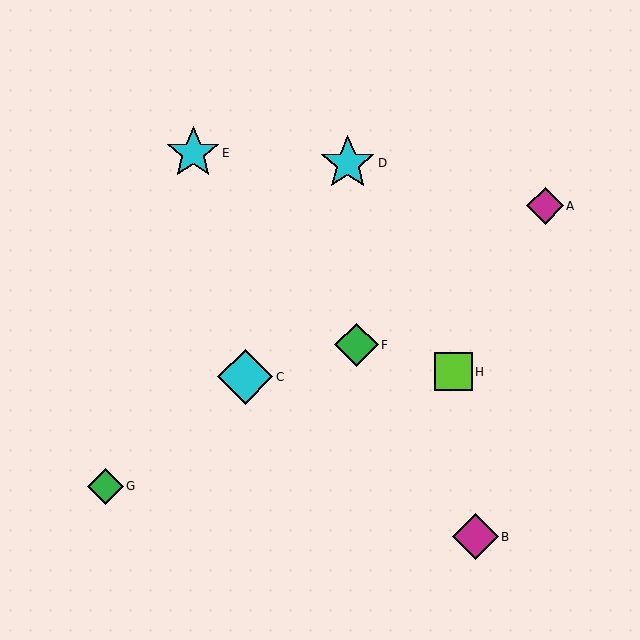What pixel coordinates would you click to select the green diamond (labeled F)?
Click at (357, 345) to select the green diamond F.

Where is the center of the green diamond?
The center of the green diamond is at (105, 486).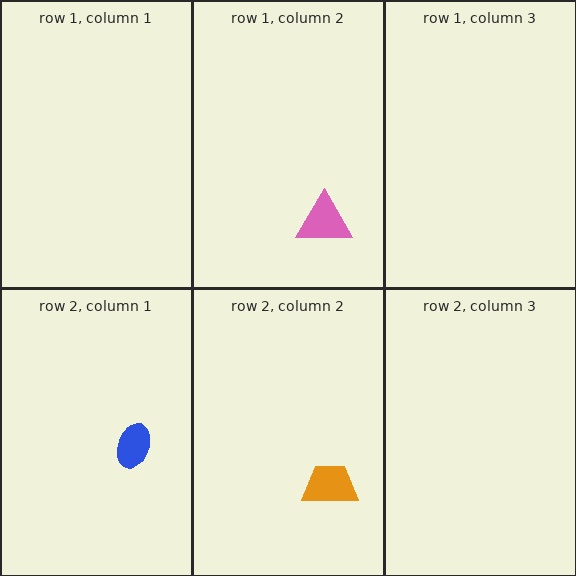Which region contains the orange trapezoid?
The row 2, column 2 region.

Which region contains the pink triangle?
The row 1, column 2 region.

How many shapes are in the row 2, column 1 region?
1.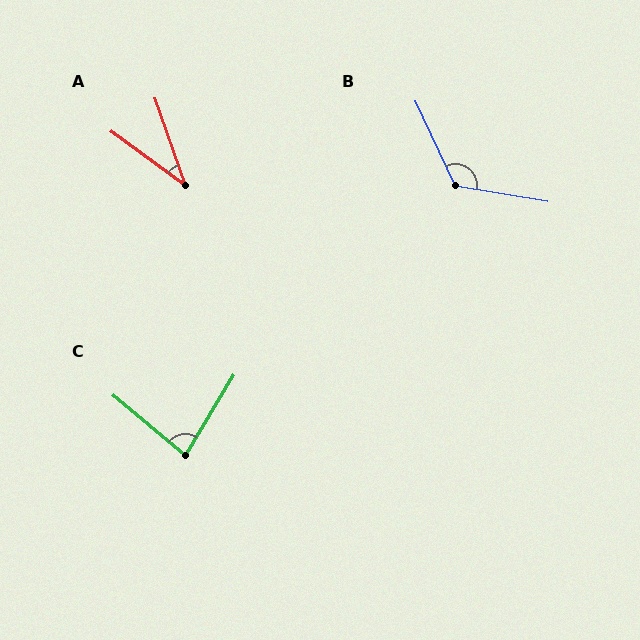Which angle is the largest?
B, at approximately 125 degrees.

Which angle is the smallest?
A, at approximately 35 degrees.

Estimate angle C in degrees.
Approximately 81 degrees.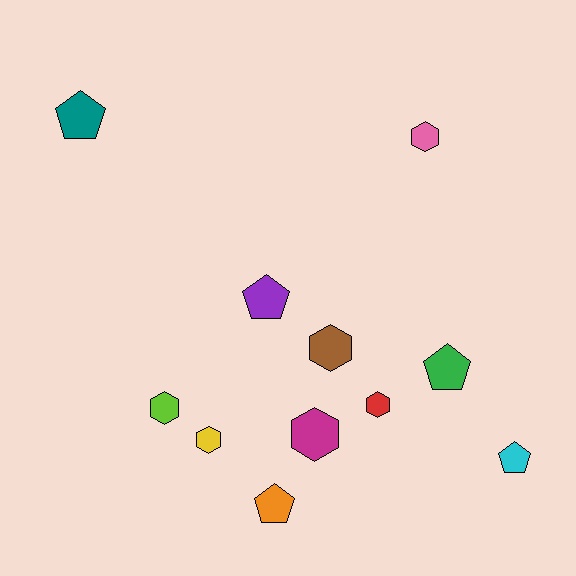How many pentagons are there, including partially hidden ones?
There are 5 pentagons.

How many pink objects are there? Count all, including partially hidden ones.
There is 1 pink object.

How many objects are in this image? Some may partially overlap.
There are 11 objects.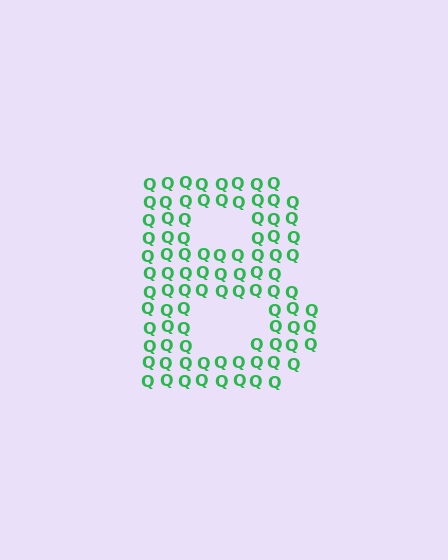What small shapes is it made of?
It is made of small letter Q's.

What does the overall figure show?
The overall figure shows the letter B.